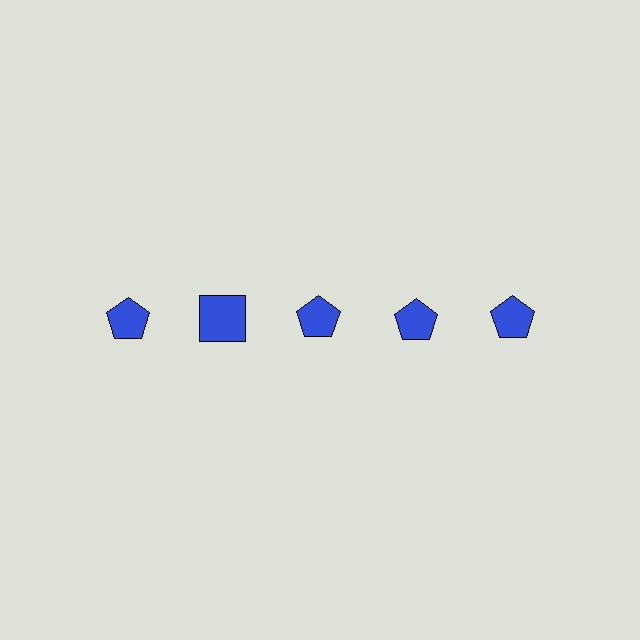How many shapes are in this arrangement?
There are 5 shapes arranged in a grid pattern.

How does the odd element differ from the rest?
It has a different shape: square instead of pentagon.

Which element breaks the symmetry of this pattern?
The blue square in the top row, second from left column breaks the symmetry. All other shapes are blue pentagons.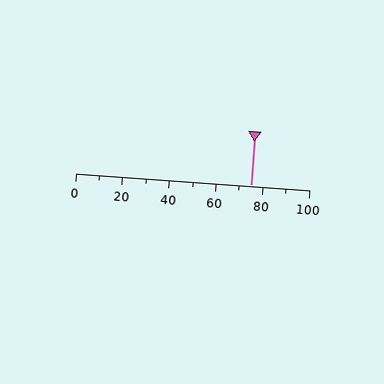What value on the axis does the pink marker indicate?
The marker indicates approximately 75.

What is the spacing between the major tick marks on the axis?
The major ticks are spaced 20 apart.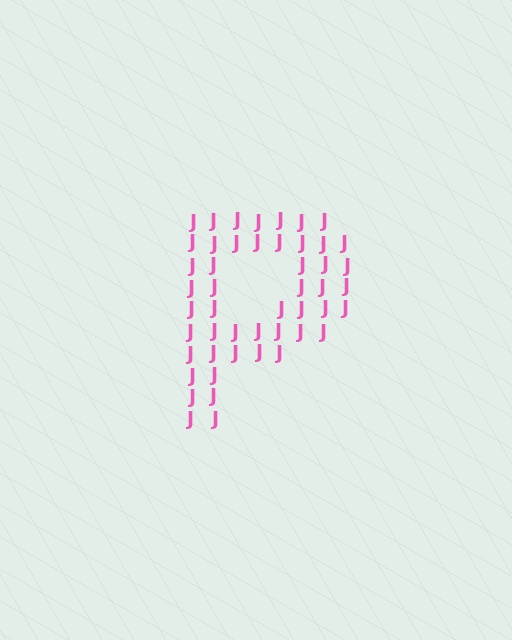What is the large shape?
The large shape is the letter P.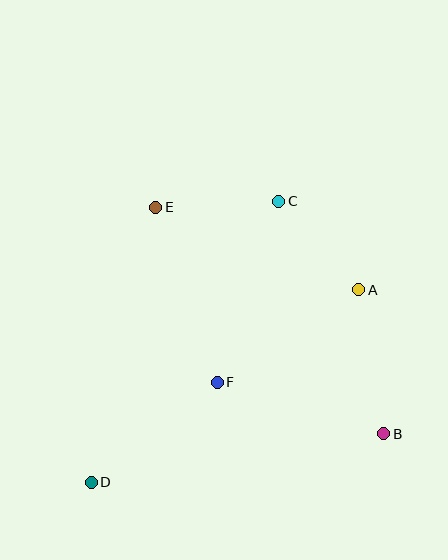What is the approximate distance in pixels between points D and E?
The distance between D and E is approximately 282 pixels.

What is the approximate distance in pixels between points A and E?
The distance between A and E is approximately 219 pixels.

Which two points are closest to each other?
Points A and C are closest to each other.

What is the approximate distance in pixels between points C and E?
The distance between C and E is approximately 123 pixels.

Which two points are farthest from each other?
Points C and D are farthest from each other.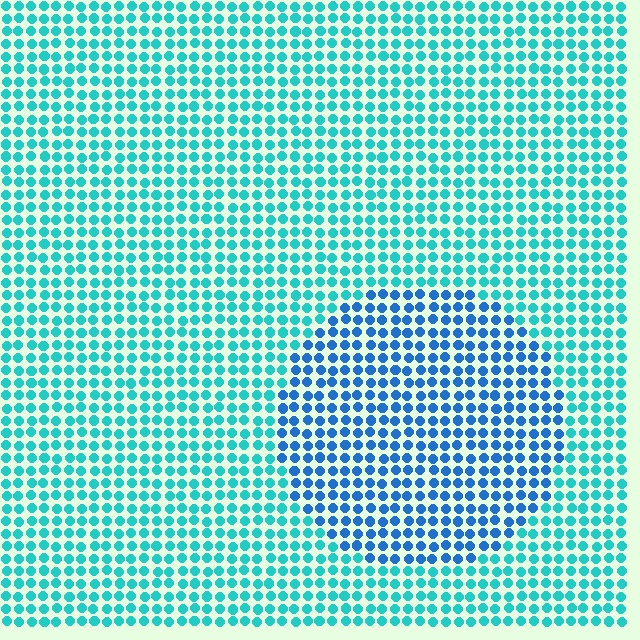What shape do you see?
I see a circle.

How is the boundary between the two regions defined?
The boundary is defined purely by a slight shift in hue (about 34 degrees). Spacing, size, and orientation are identical on both sides.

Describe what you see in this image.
The image is filled with small cyan elements in a uniform arrangement. A circle-shaped region is visible where the elements are tinted to a slightly different hue, forming a subtle color boundary.